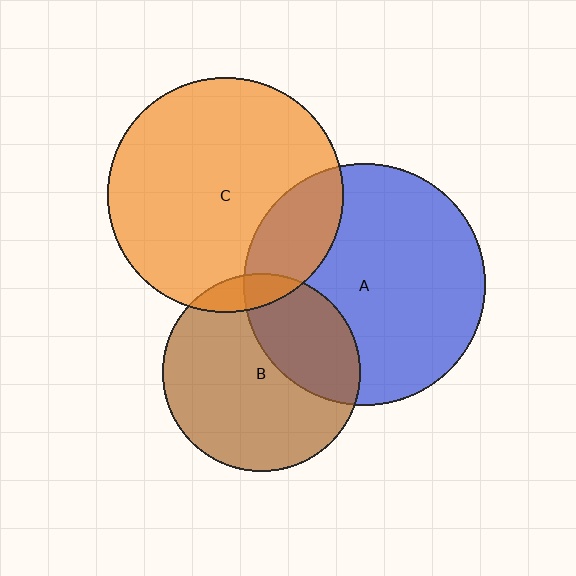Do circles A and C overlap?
Yes.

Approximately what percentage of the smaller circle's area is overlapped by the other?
Approximately 20%.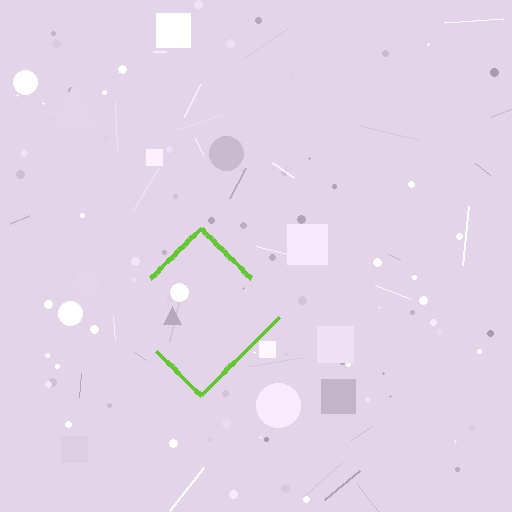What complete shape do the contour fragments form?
The contour fragments form a diamond.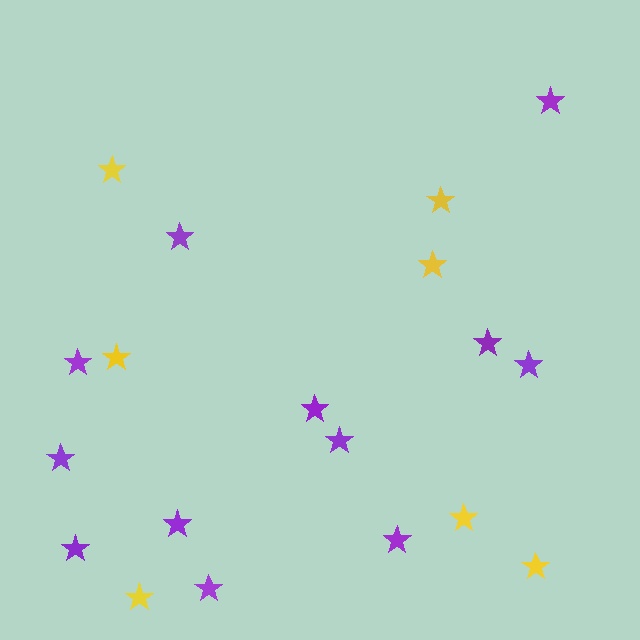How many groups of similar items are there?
There are 2 groups: one group of purple stars (12) and one group of yellow stars (7).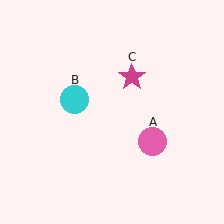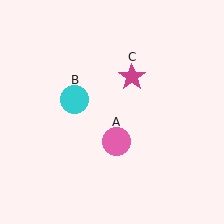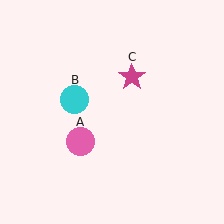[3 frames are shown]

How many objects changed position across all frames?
1 object changed position: pink circle (object A).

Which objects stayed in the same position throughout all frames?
Cyan circle (object B) and magenta star (object C) remained stationary.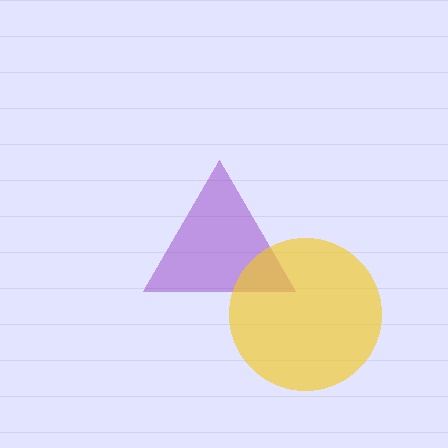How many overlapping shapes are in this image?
There are 2 overlapping shapes in the image.